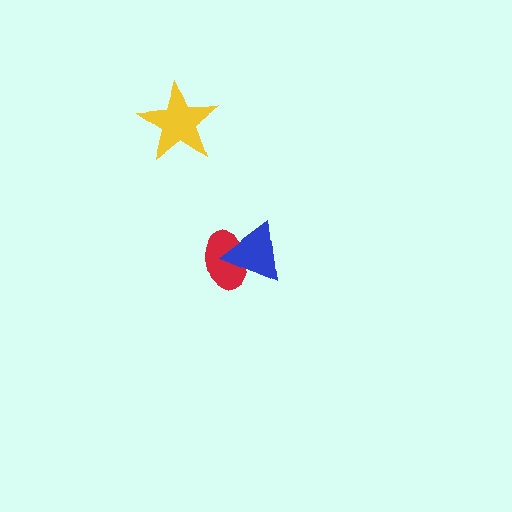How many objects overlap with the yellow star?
0 objects overlap with the yellow star.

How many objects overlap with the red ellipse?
1 object overlaps with the red ellipse.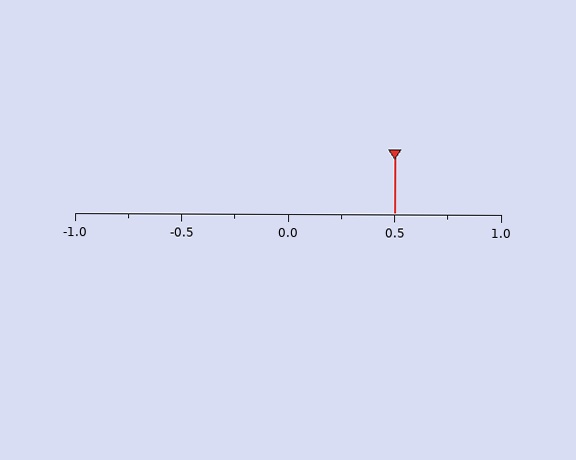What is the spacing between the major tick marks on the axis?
The major ticks are spaced 0.5 apart.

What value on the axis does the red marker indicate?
The marker indicates approximately 0.5.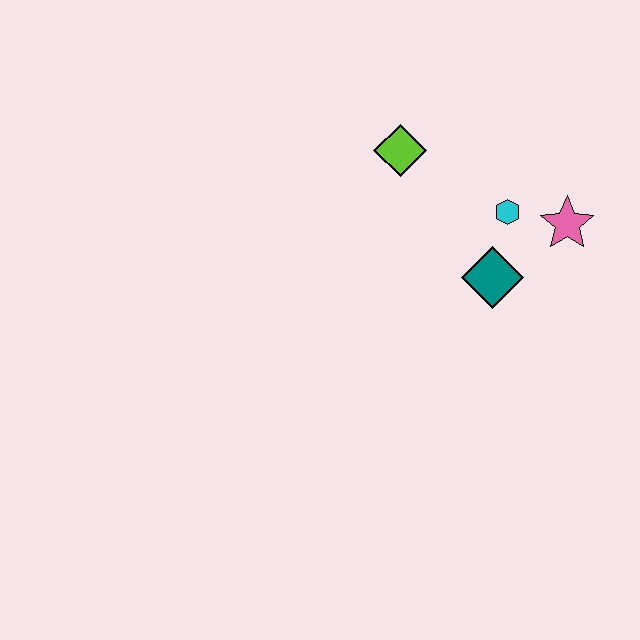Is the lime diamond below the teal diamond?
No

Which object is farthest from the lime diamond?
The pink star is farthest from the lime diamond.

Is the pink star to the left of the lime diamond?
No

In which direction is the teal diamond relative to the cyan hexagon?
The teal diamond is below the cyan hexagon.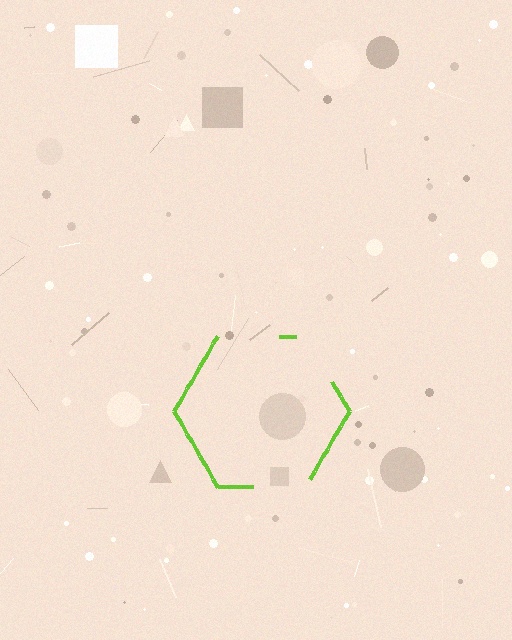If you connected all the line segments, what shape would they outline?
They would outline a hexagon.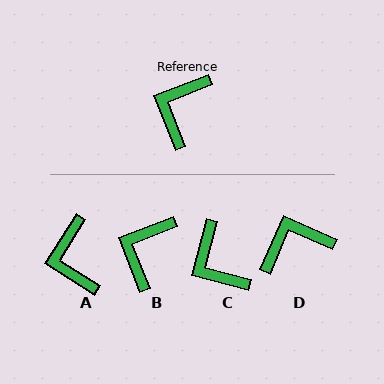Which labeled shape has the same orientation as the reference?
B.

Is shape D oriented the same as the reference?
No, it is off by about 45 degrees.